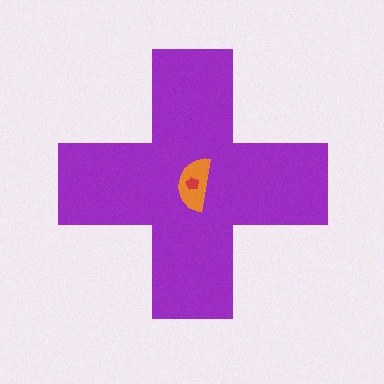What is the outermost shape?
The purple cross.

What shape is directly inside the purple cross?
The orange semicircle.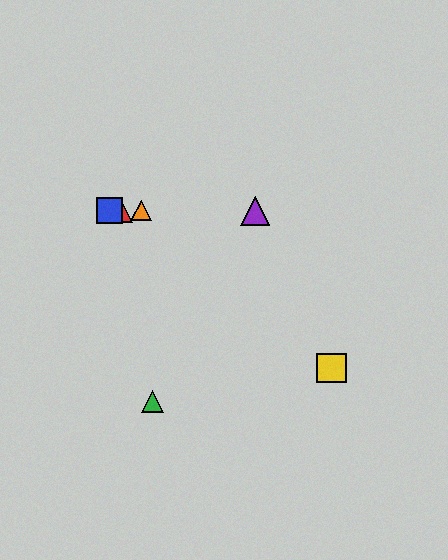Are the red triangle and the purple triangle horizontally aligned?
Yes, both are at y≈211.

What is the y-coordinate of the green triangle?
The green triangle is at y≈402.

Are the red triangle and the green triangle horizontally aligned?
No, the red triangle is at y≈211 and the green triangle is at y≈402.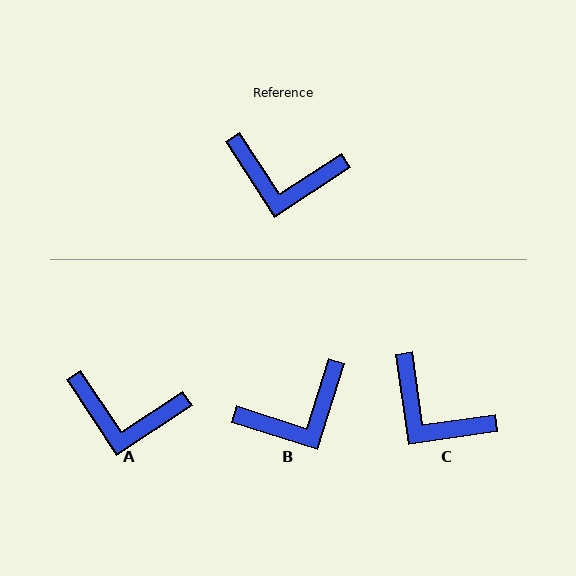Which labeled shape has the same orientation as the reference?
A.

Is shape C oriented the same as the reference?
No, it is off by about 25 degrees.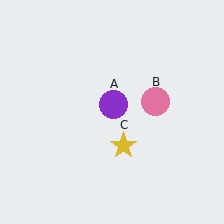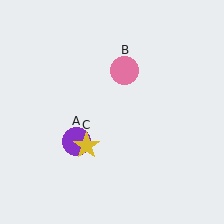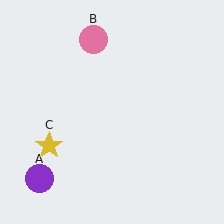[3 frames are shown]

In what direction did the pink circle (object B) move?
The pink circle (object B) moved up and to the left.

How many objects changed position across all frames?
3 objects changed position: purple circle (object A), pink circle (object B), yellow star (object C).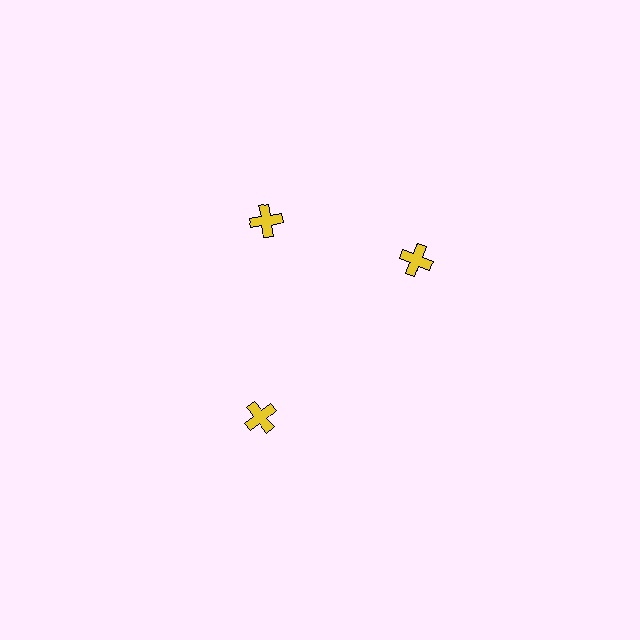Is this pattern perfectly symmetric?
No. The 3 yellow crosses are arranged in a ring, but one element near the 3 o'clock position is rotated out of alignment along the ring, breaking the 3-fold rotational symmetry.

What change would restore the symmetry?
The symmetry would be restored by rotating it back into even spacing with its neighbors so that all 3 crosses sit at equal angles and equal distance from the center.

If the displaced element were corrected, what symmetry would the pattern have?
It would have 3-fold rotational symmetry — the pattern would map onto itself every 120 degrees.